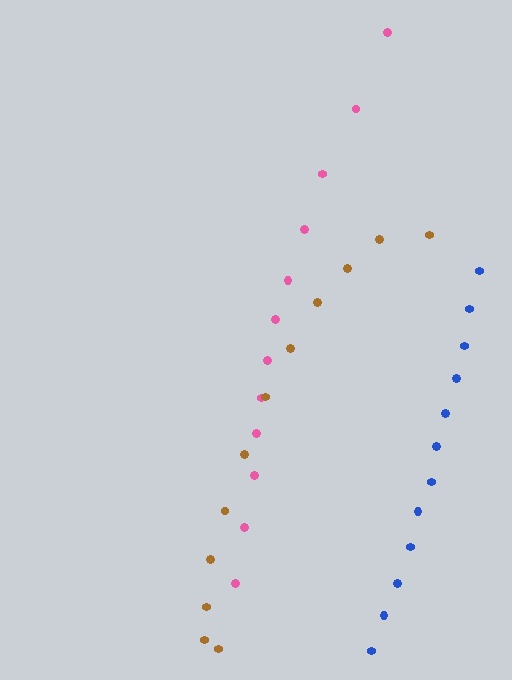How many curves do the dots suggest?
There are 3 distinct paths.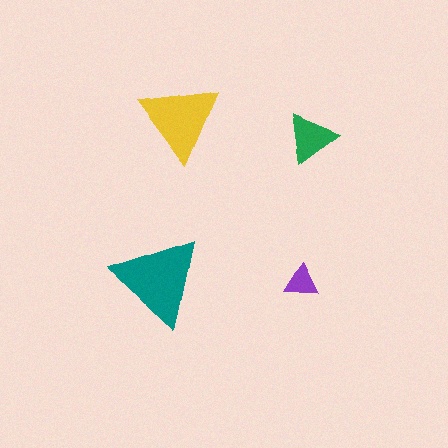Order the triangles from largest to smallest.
the teal one, the yellow one, the green one, the purple one.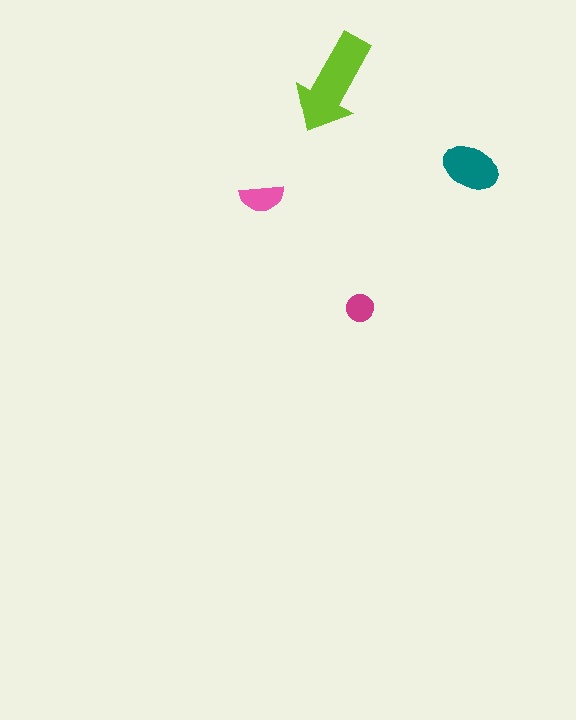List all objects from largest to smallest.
The lime arrow, the teal ellipse, the pink semicircle, the magenta circle.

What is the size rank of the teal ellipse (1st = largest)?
2nd.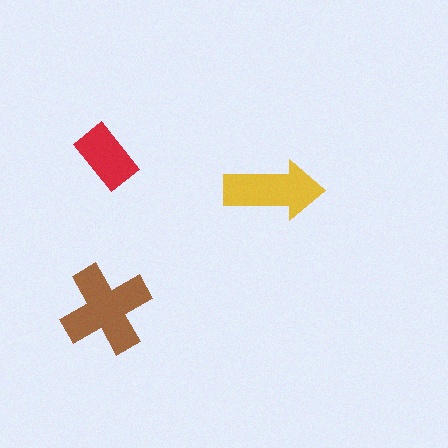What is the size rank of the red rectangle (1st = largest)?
3rd.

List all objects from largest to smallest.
The brown cross, the yellow arrow, the red rectangle.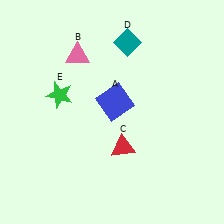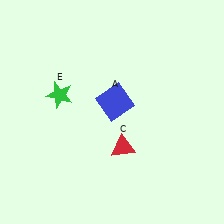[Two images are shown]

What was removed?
The teal diamond (D), the pink triangle (B) were removed in Image 2.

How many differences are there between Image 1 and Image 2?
There are 2 differences between the two images.